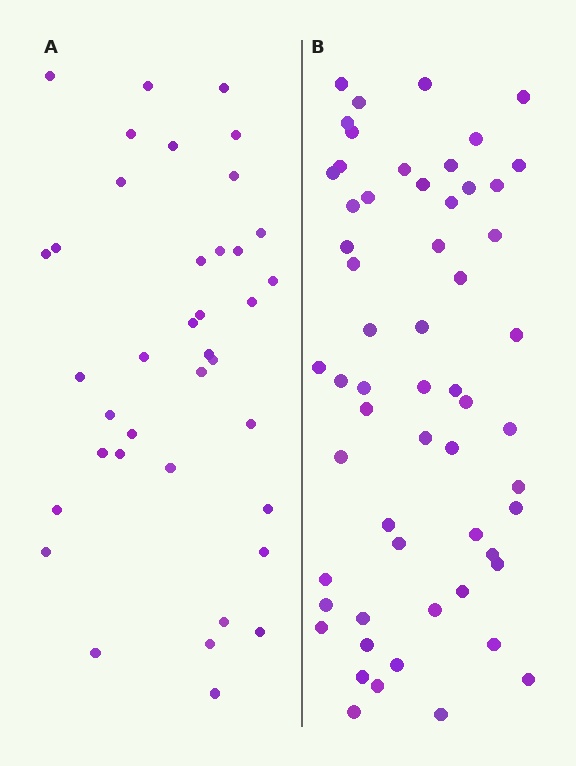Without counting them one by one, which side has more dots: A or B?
Region B (the right region) has more dots.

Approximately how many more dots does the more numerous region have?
Region B has approximately 20 more dots than region A.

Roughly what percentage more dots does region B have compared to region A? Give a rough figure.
About 55% more.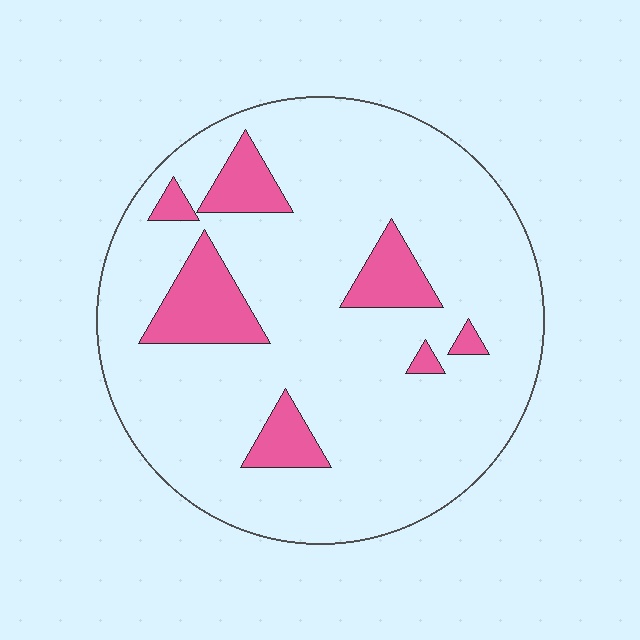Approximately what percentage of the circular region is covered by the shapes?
Approximately 15%.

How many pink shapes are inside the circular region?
7.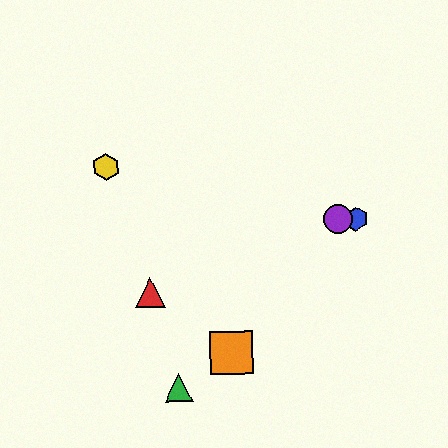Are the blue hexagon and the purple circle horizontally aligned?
Yes, both are at y≈219.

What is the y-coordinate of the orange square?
The orange square is at y≈353.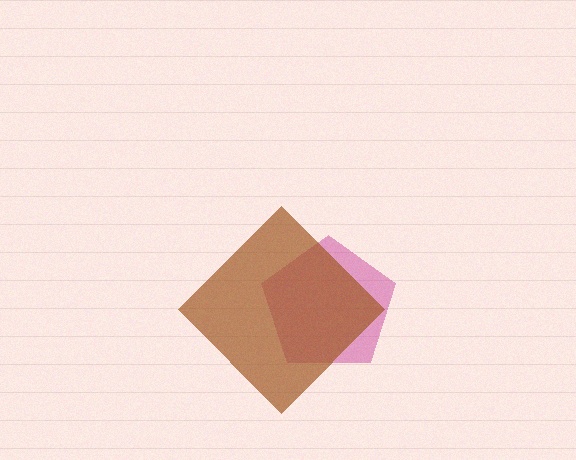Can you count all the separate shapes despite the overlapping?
Yes, there are 2 separate shapes.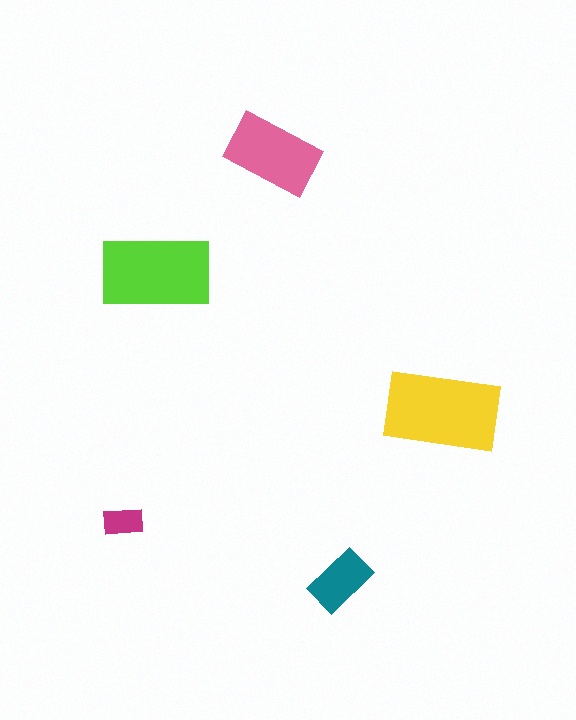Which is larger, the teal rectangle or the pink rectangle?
The pink one.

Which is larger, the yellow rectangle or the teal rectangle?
The yellow one.